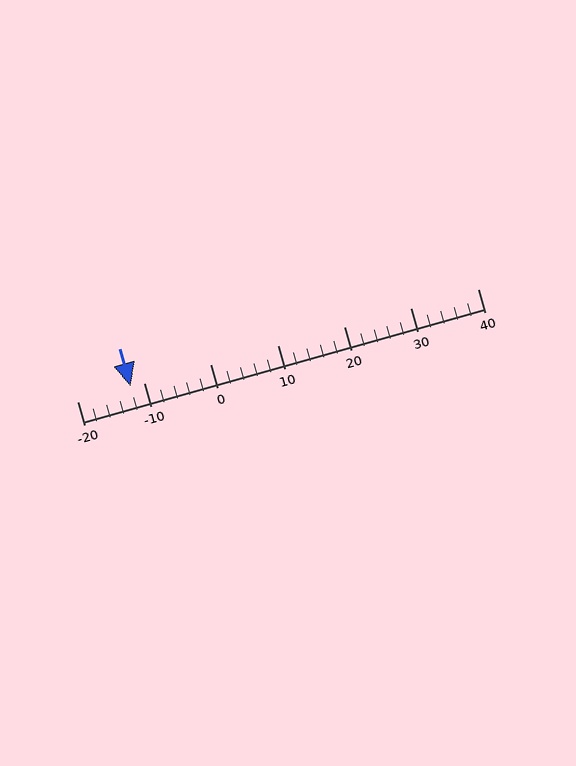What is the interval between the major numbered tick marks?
The major tick marks are spaced 10 units apart.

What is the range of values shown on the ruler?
The ruler shows values from -20 to 40.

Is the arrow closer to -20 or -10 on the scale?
The arrow is closer to -10.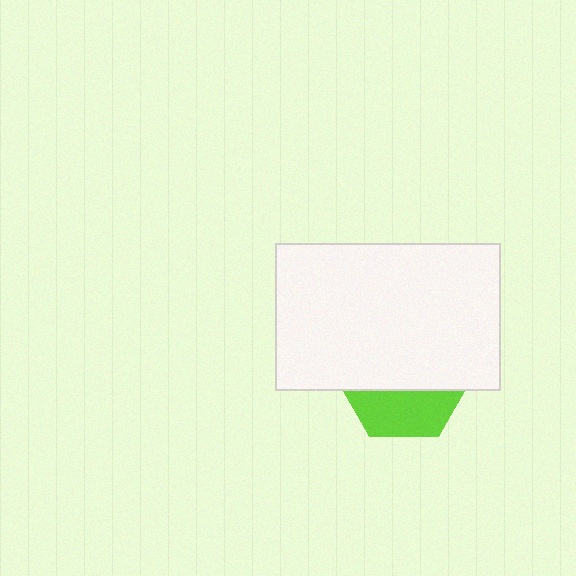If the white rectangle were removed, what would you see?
You would see the complete lime hexagon.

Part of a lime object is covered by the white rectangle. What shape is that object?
It is a hexagon.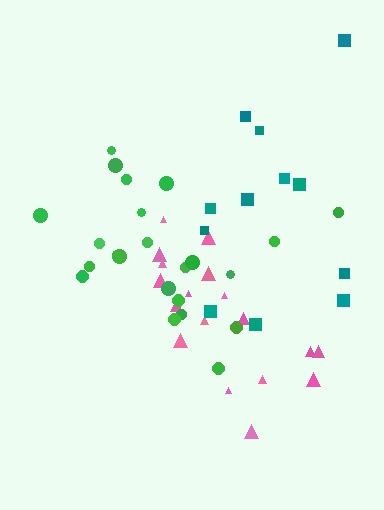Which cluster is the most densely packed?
Pink.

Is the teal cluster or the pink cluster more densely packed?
Pink.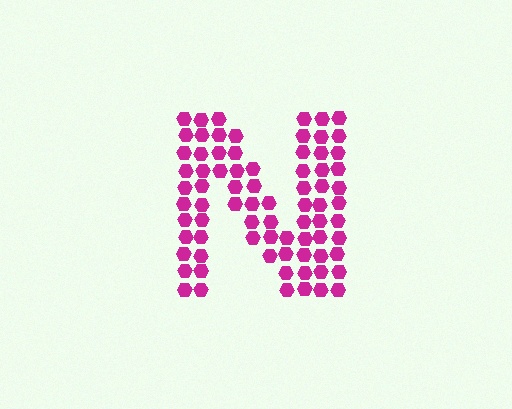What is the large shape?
The large shape is the letter N.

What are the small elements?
The small elements are hexagons.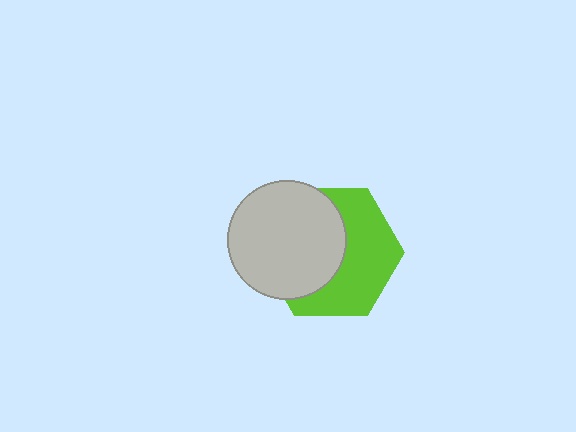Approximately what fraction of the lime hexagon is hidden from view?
Roughly 49% of the lime hexagon is hidden behind the light gray circle.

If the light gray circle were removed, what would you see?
You would see the complete lime hexagon.